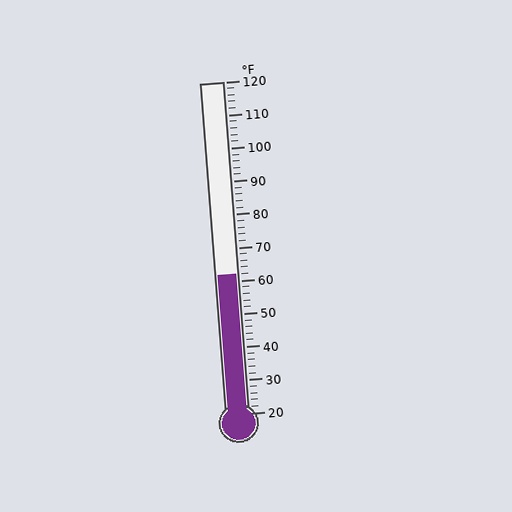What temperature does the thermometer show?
The thermometer shows approximately 62°F.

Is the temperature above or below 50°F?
The temperature is above 50°F.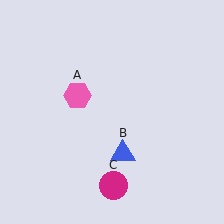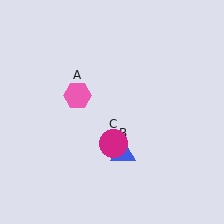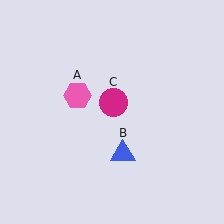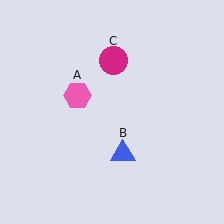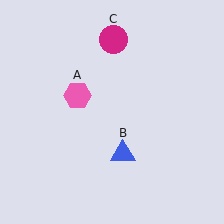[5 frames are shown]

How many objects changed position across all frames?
1 object changed position: magenta circle (object C).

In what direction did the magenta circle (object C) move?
The magenta circle (object C) moved up.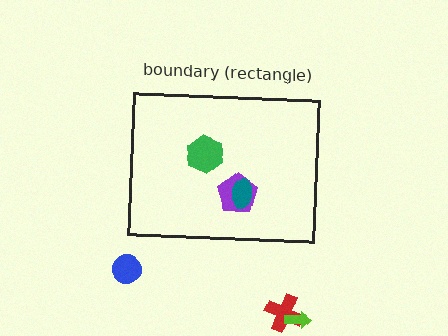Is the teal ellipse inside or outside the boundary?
Inside.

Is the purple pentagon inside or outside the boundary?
Inside.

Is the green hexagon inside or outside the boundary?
Inside.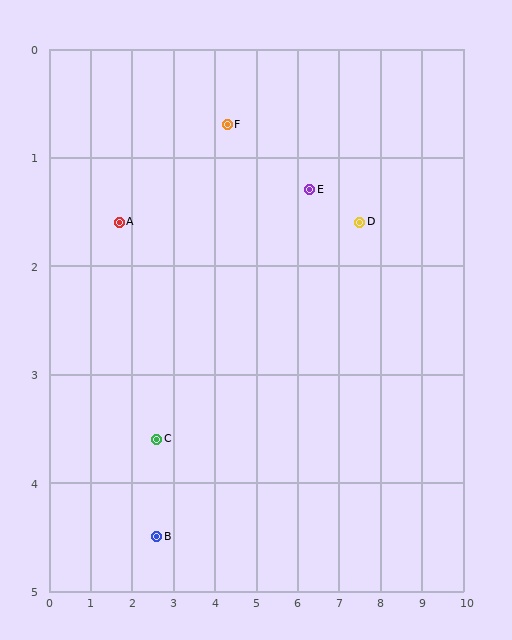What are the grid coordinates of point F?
Point F is at approximately (4.3, 0.7).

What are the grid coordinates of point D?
Point D is at approximately (7.5, 1.6).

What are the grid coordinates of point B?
Point B is at approximately (2.6, 4.5).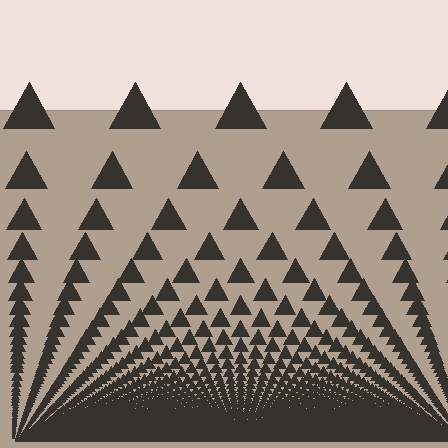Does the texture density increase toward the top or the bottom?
Density increases toward the bottom.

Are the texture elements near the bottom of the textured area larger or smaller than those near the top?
Smaller. The gradient is inverted — elements near the bottom are smaller and denser.